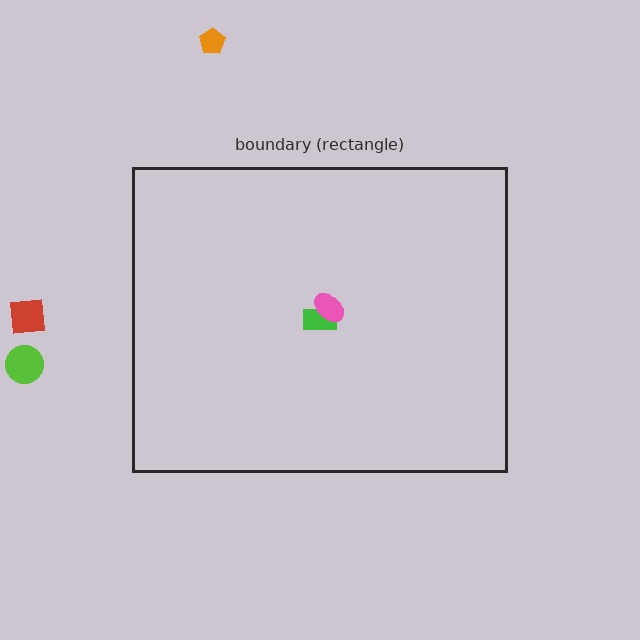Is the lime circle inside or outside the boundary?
Outside.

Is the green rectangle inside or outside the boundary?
Inside.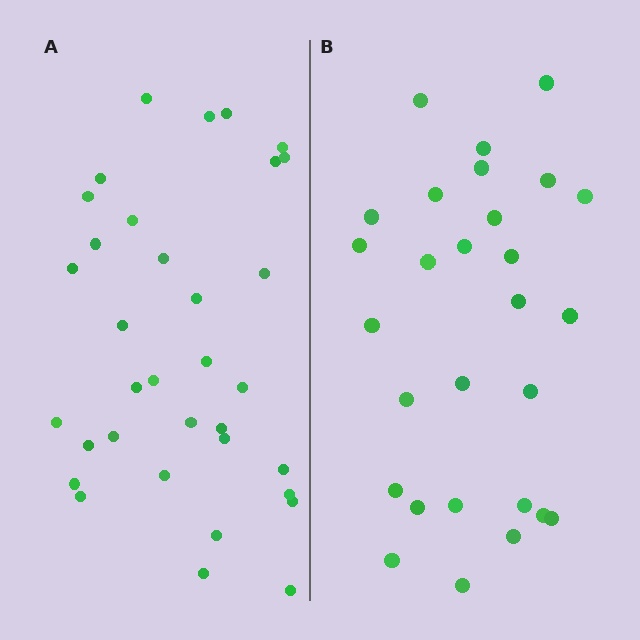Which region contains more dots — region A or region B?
Region A (the left region) has more dots.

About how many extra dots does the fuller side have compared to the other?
Region A has about 6 more dots than region B.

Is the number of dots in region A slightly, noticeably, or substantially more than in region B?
Region A has only slightly more — the two regions are fairly close. The ratio is roughly 1.2 to 1.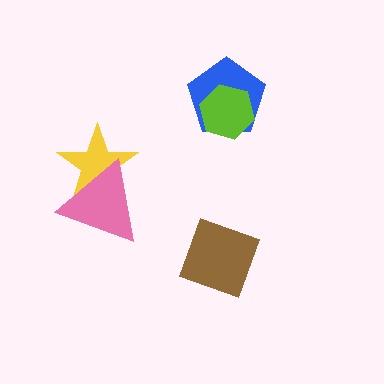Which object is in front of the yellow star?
The pink triangle is in front of the yellow star.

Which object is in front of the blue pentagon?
The lime hexagon is in front of the blue pentagon.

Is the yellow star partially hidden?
Yes, it is partially covered by another shape.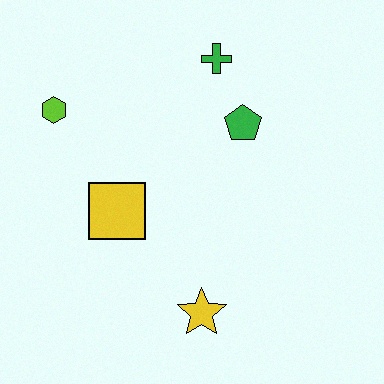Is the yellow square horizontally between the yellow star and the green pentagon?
No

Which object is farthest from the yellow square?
The green cross is farthest from the yellow square.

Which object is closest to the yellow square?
The lime hexagon is closest to the yellow square.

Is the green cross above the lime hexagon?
Yes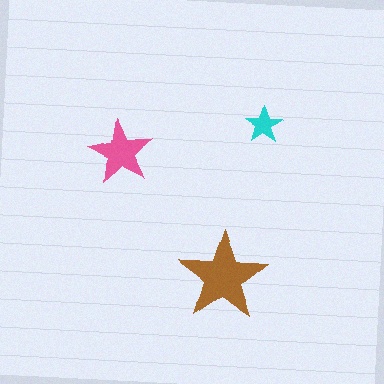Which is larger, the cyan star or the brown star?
The brown one.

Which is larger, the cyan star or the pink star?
The pink one.